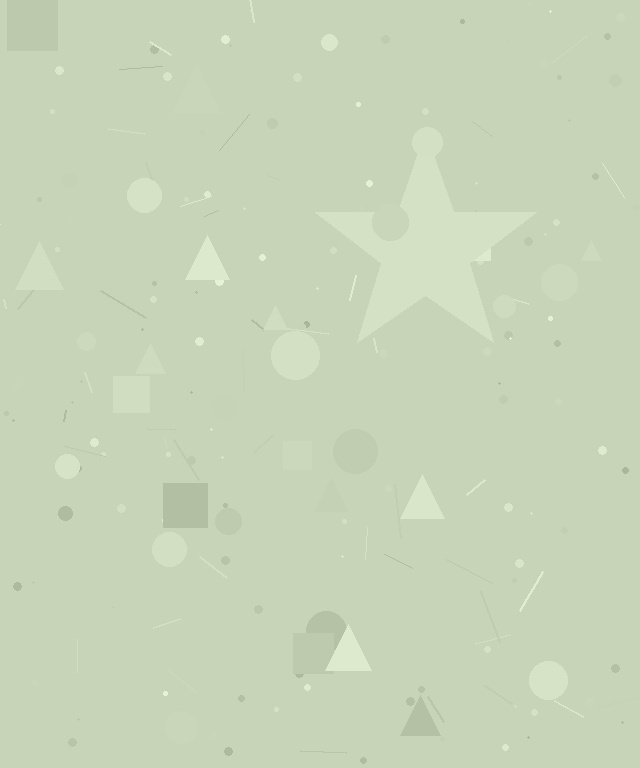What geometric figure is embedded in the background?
A star is embedded in the background.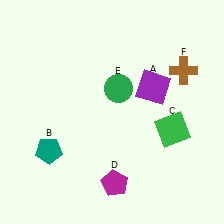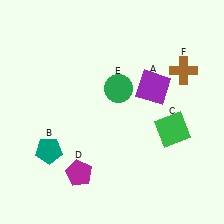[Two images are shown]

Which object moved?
The magenta pentagon (D) moved left.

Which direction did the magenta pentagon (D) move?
The magenta pentagon (D) moved left.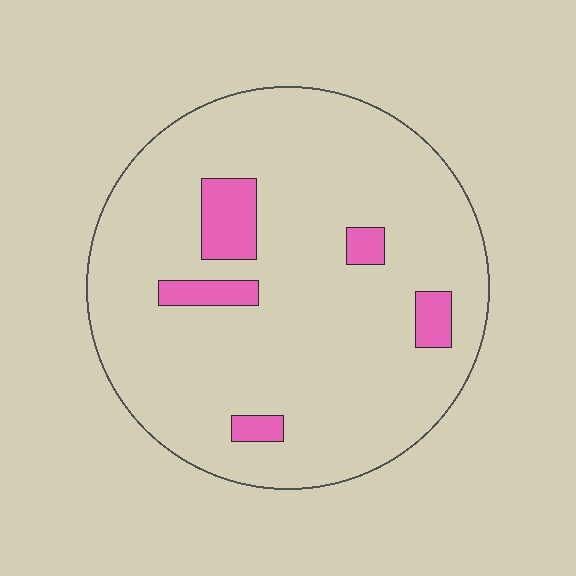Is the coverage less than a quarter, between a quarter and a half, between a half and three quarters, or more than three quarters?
Less than a quarter.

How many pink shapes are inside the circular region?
5.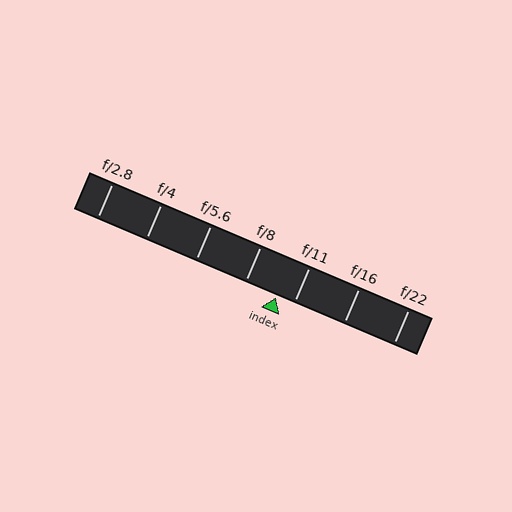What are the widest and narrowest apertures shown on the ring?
The widest aperture shown is f/2.8 and the narrowest is f/22.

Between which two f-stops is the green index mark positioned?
The index mark is between f/8 and f/11.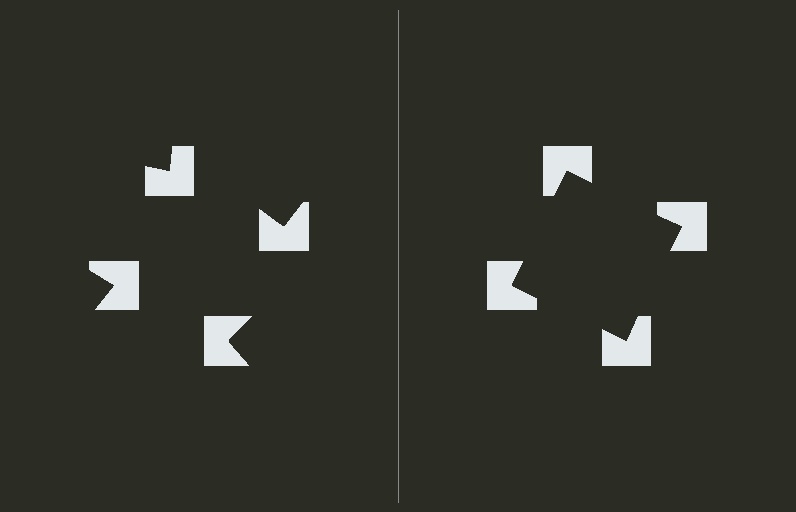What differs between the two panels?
The notched squares are positioned identically on both sides; only the wedge orientations differ. On the right they align to a square; on the left they are misaligned.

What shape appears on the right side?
An illusory square.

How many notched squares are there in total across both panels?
8 — 4 on each side.